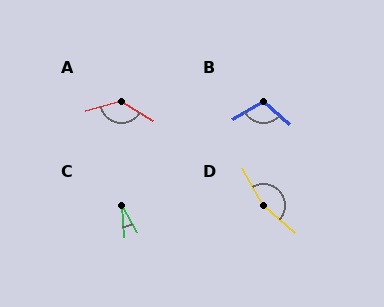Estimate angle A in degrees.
Approximately 134 degrees.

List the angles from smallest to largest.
C (26°), B (108°), A (134°), D (160°).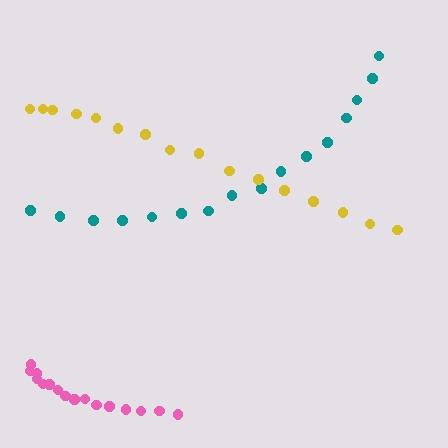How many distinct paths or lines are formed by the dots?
There are 3 distinct paths.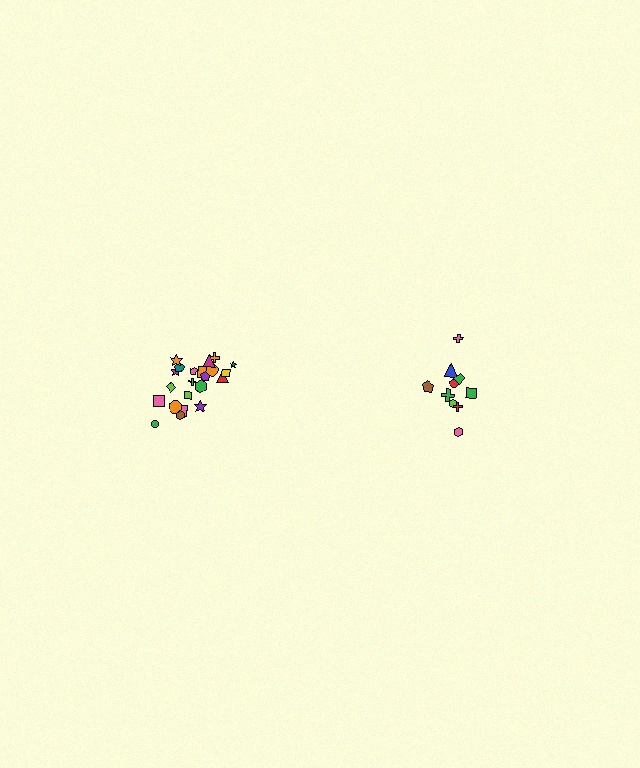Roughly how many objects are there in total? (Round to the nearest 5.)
Roughly 35 objects in total.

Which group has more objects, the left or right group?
The left group.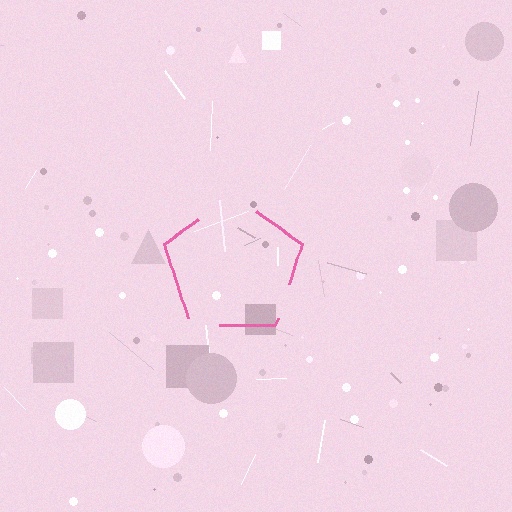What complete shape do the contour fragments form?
The contour fragments form a pentagon.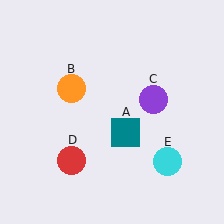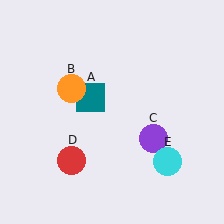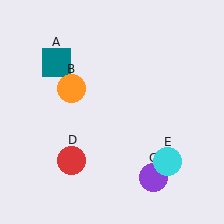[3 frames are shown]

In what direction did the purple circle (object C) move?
The purple circle (object C) moved down.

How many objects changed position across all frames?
2 objects changed position: teal square (object A), purple circle (object C).